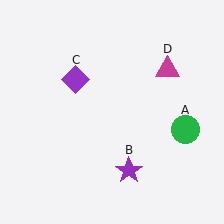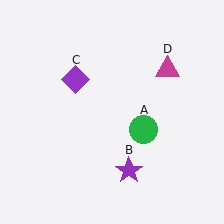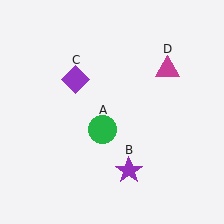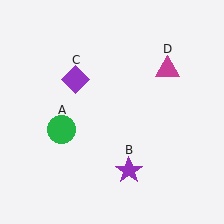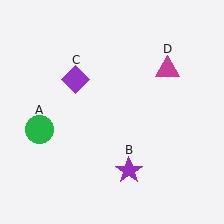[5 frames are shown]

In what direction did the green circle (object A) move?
The green circle (object A) moved left.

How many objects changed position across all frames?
1 object changed position: green circle (object A).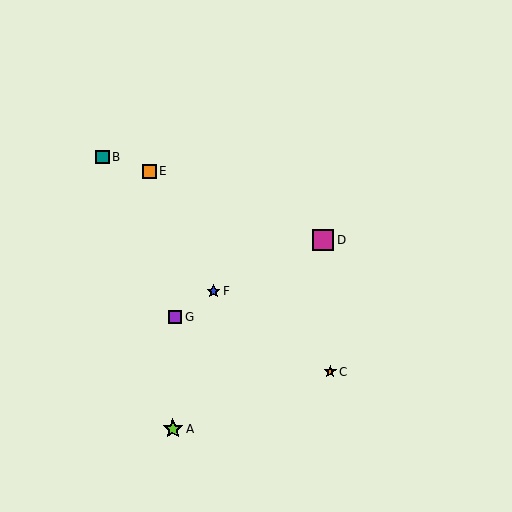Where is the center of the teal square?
The center of the teal square is at (102, 157).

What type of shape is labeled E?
Shape E is an orange square.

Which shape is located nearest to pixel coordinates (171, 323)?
The purple square (labeled G) at (175, 317) is nearest to that location.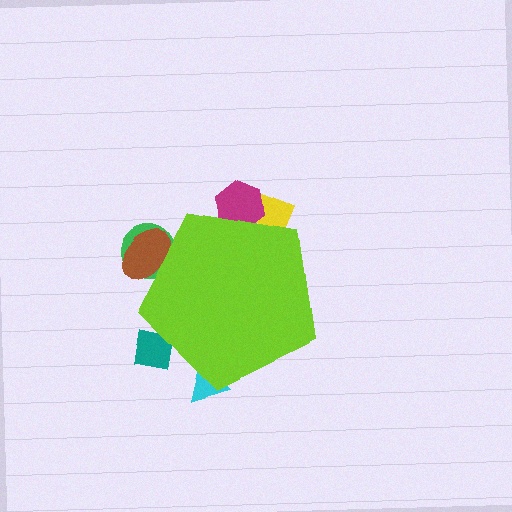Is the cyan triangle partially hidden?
Yes, the cyan triangle is partially hidden behind the lime pentagon.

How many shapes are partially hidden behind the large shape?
6 shapes are partially hidden.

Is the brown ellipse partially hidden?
Yes, the brown ellipse is partially hidden behind the lime pentagon.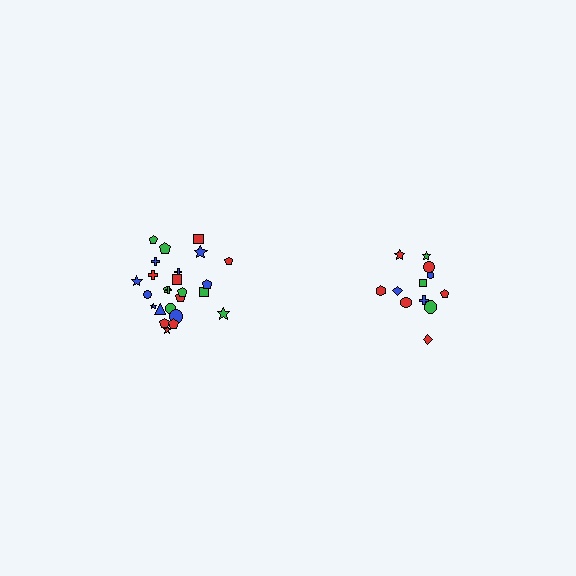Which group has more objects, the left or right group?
The left group.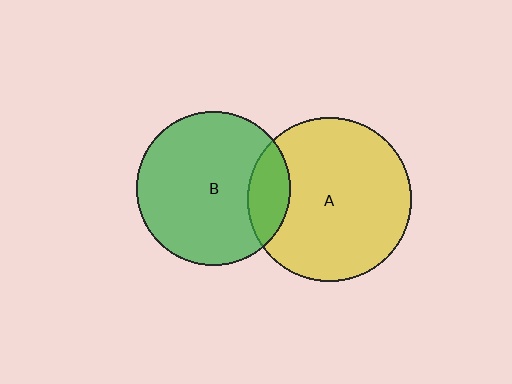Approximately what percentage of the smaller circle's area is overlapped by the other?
Approximately 15%.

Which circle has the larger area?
Circle A (yellow).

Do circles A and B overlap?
Yes.